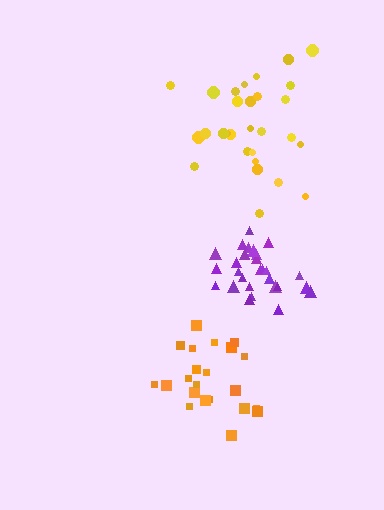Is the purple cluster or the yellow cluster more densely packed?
Purple.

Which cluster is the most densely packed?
Purple.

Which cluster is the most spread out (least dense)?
Yellow.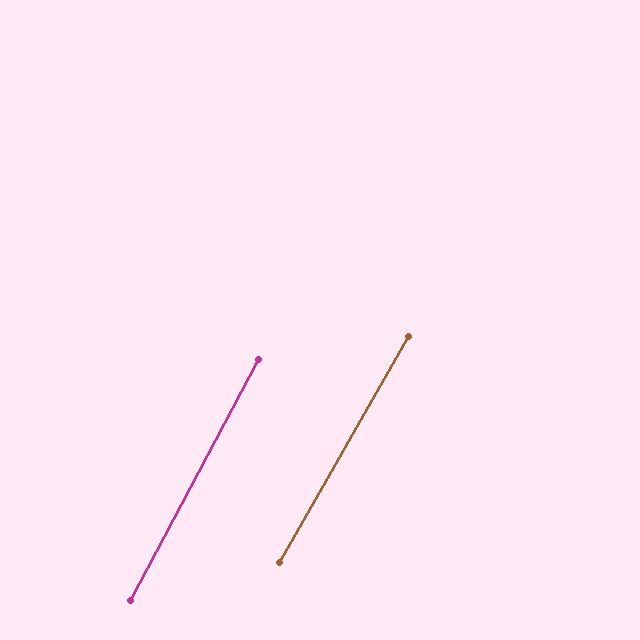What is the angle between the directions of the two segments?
Approximately 2 degrees.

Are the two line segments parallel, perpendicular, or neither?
Parallel — their directions differ by only 1.7°.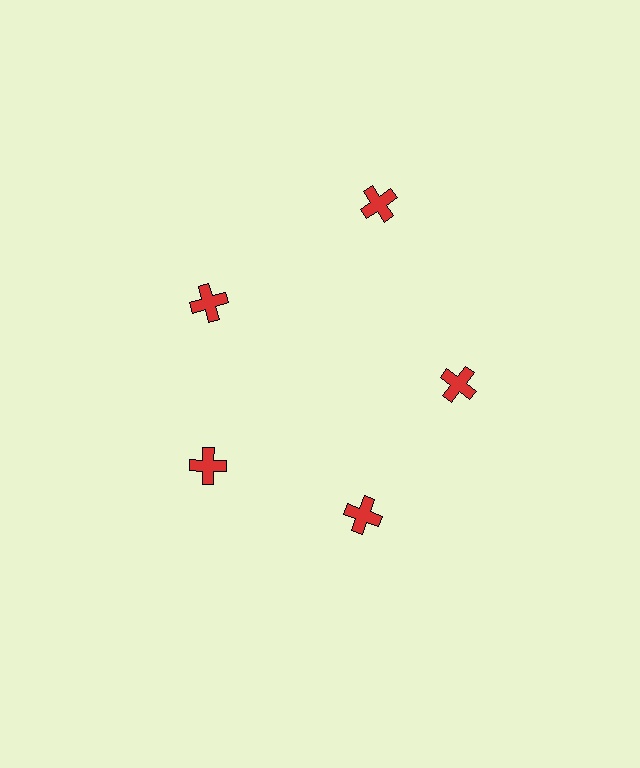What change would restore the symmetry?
The symmetry would be restored by moving it inward, back onto the ring so that all 5 crosses sit at equal angles and equal distance from the center.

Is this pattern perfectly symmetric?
No. The 5 red crosses are arranged in a ring, but one element near the 1 o'clock position is pushed outward from the center, breaking the 5-fold rotational symmetry.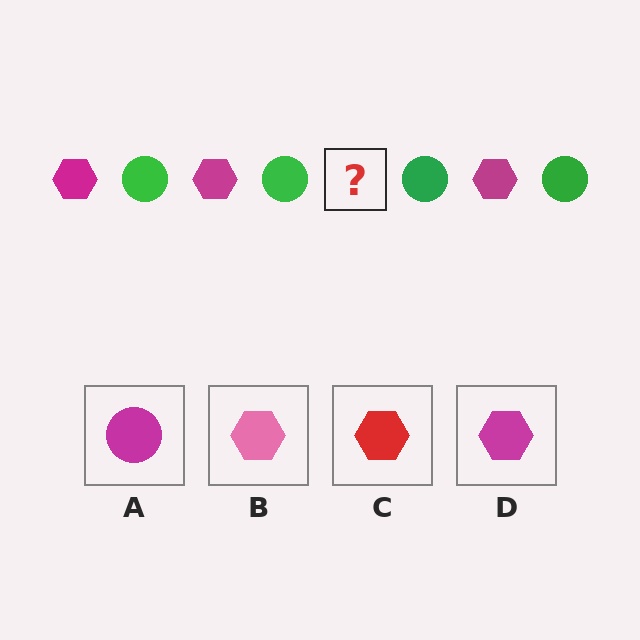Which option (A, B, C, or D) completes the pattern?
D.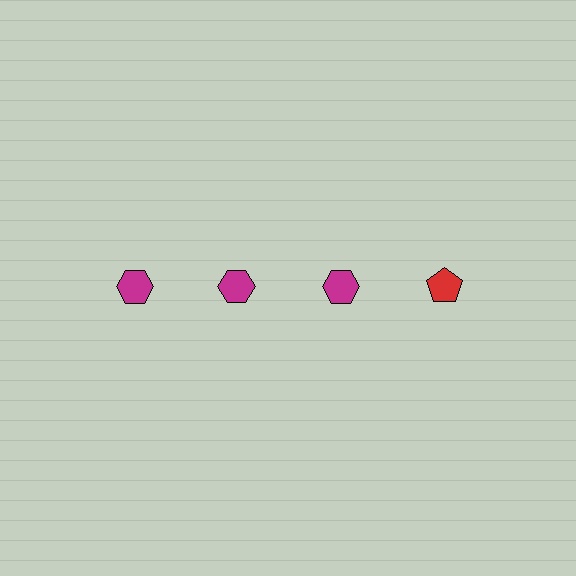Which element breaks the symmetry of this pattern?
The red pentagon in the top row, second from right column breaks the symmetry. All other shapes are magenta hexagons.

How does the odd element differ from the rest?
It differs in both color (red instead of magenta) and shape (pentagon instead of hexagon).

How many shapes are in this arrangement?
There are 4 shapes arranged in a grid pattern.